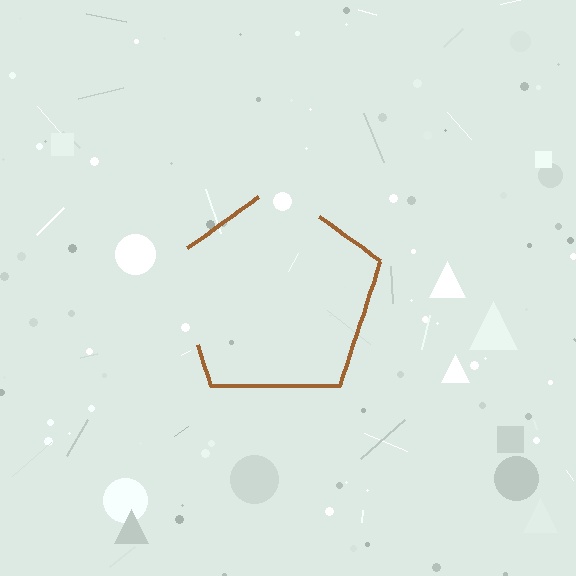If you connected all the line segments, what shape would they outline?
They would outline a pentagon.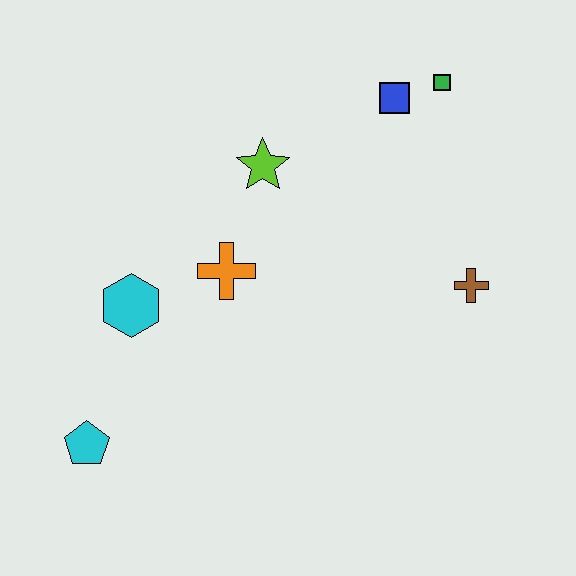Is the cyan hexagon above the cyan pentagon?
Yes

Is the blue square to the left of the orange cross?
No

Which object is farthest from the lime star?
The cyan pentagon is farthest from the lime star.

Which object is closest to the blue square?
The green square is closest to the blue square.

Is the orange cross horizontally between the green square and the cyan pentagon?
Yes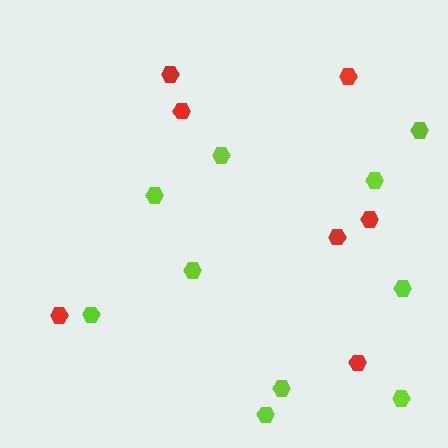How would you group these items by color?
There are 2 groups: one group of red hexagons (7) and one group of lime hexagons (10).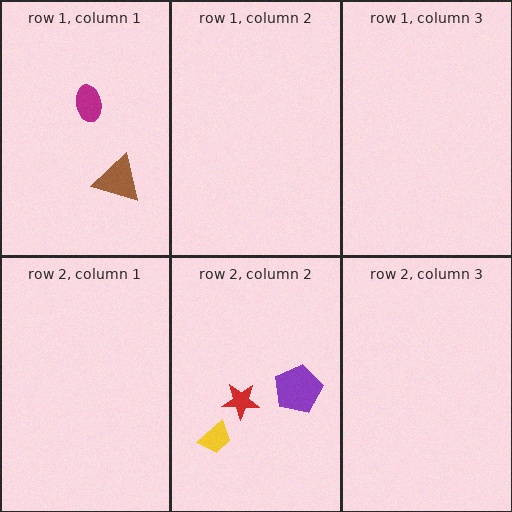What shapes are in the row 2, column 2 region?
The yellow trapezoid, the red star, the purple pentagon.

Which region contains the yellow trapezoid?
The row 2, column 2 region.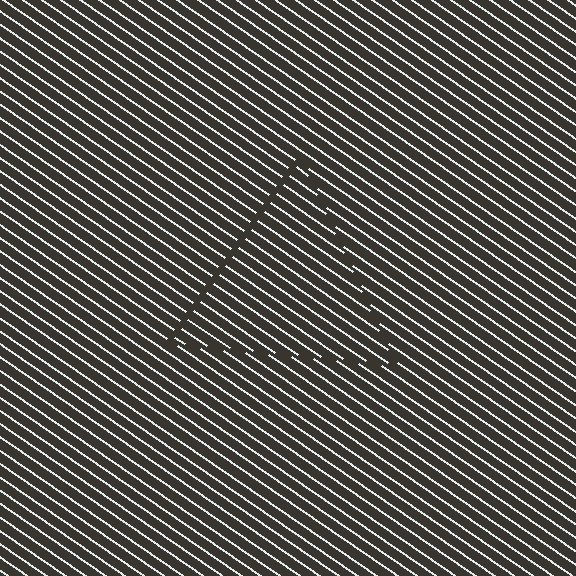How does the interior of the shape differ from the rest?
The interior of the shape contains the same grating, shifted by half a period — the contour is defined by the phase discontinuity where line-ends from the inner and outer gratings abut.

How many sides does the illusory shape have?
3 sides — the line-ends trace a triangle.